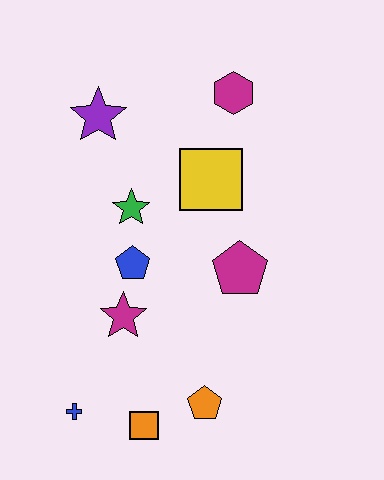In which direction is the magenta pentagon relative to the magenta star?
The magenta pentagon is to the right of the magenta star.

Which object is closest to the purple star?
The green star is closest to the purple star.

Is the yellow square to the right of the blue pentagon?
Yes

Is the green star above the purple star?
No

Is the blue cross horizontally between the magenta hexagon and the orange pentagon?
No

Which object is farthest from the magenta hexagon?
The blue cross is farthest from the magenta hexagon.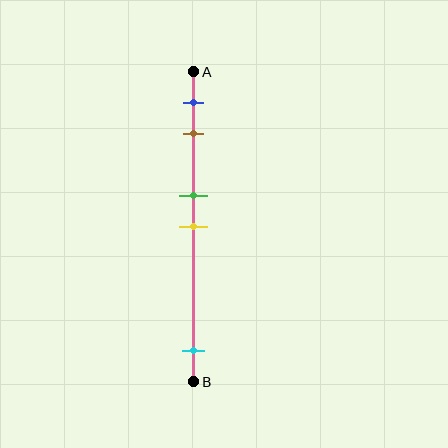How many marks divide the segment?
There are 5 marks dividing the segment.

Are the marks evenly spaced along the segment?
No, the marks are not evenly spaced.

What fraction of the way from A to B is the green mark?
The green mark is approximately 40% (0.4) of the way from A to B.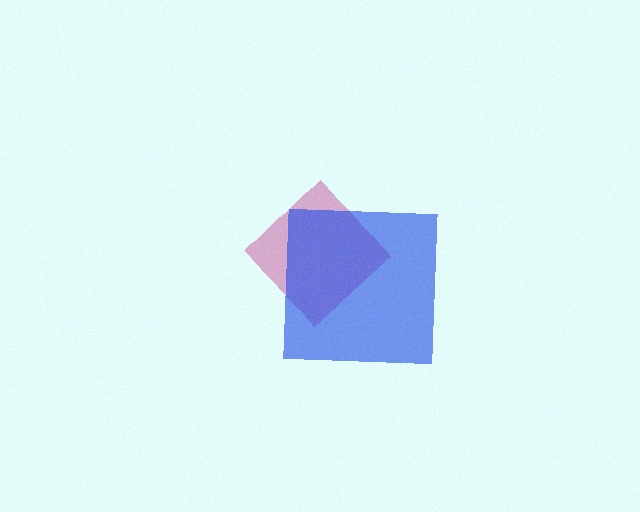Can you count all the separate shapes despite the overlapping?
Yes, there are 2 separate shapes.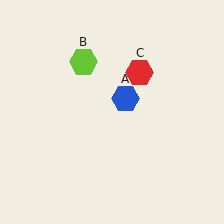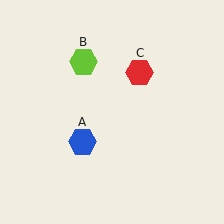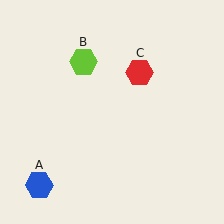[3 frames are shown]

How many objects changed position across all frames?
1 object changed position: blue hexagon (object A).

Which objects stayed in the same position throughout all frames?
Lime hexagon (object B) and red hexagon (object C) remained stationary.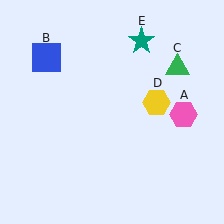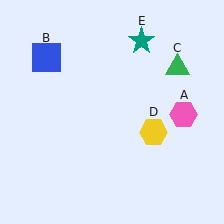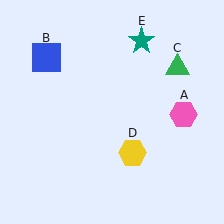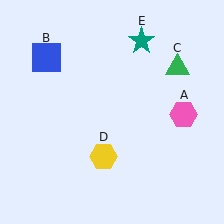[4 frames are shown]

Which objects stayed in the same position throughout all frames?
Pink hexagon (object A) and blue square (object B) and green triangle (object C) and teal star (object E) remained stationary.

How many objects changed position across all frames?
1 object changed position: yellow hexagon (object D).